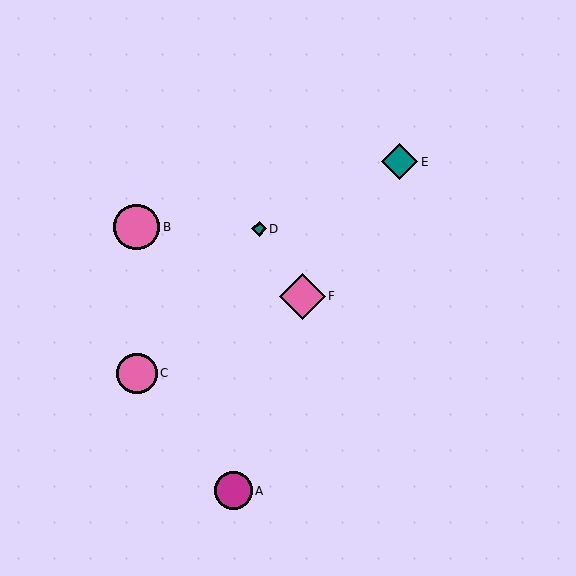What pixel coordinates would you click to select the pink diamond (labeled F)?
Click at (302, 296) to select the pink diamond F.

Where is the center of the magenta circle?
The center of the magenta circle is at (233, 491).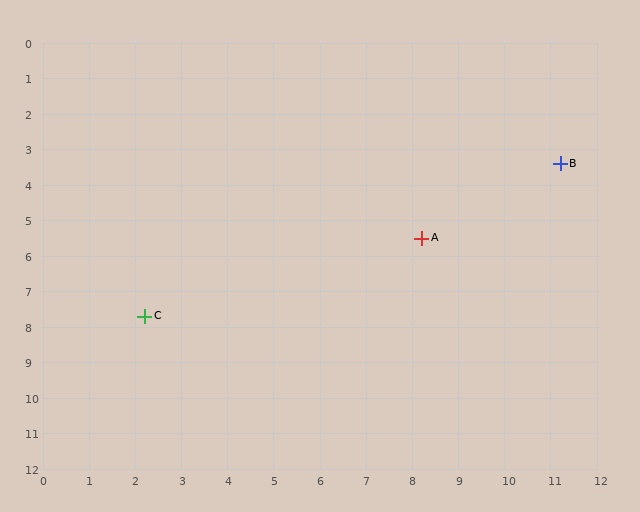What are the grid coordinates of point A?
Point A is at approximately (8.2, 5.5).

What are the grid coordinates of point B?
Point B is at approximately (11.2, 3.4).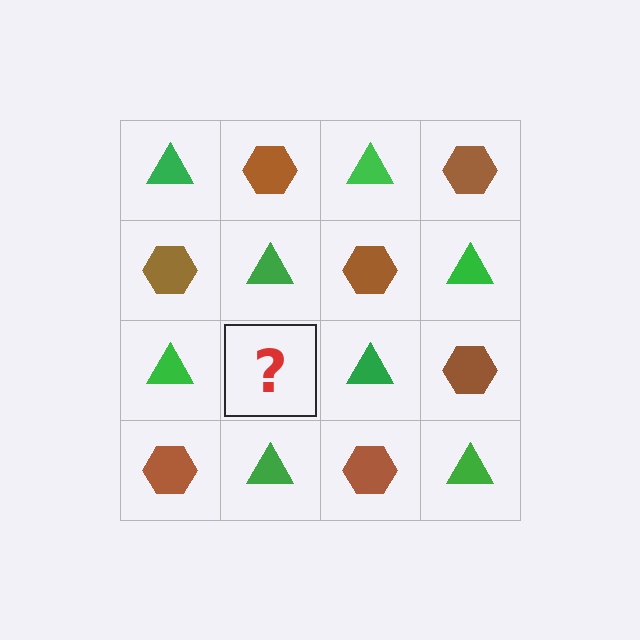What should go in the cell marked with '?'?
The missing cell should contain a brown hexagon.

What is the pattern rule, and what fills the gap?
The rule is that it alternates green triangle and brown hexagon in a checkerboard pattern. The gap should be filled with a brown hexagon.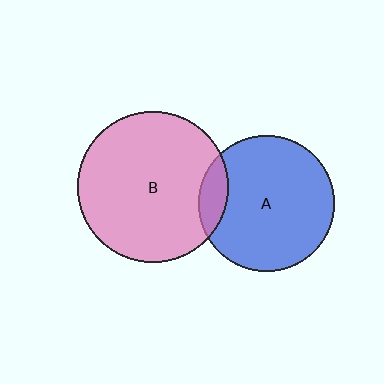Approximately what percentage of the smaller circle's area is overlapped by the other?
Approximately 10%.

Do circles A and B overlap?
Yes.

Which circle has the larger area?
Circle B (pink).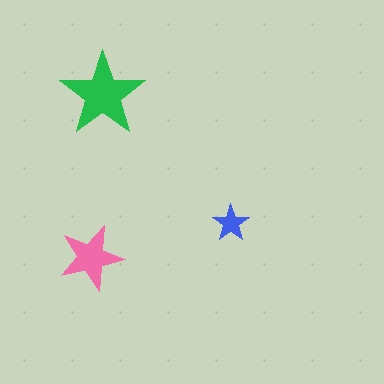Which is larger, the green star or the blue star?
The green one.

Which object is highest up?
The green star is topmost.